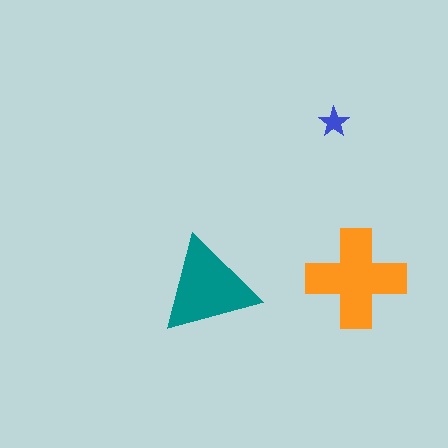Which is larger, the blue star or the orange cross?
The orange cross.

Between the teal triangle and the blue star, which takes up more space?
The teal triangle.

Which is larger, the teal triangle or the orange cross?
The orange cross.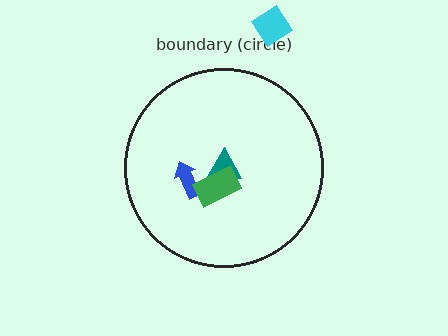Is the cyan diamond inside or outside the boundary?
Outside.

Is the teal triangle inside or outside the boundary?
Inside.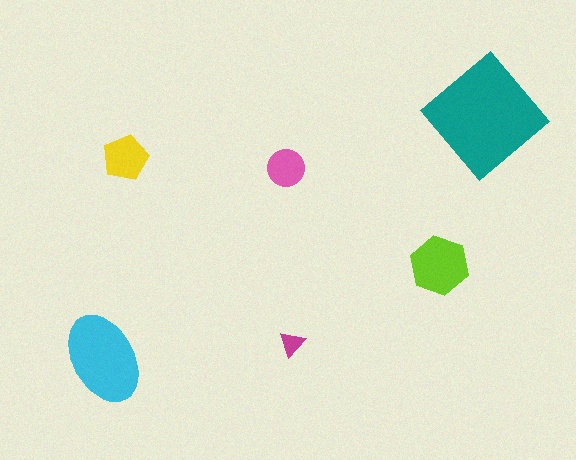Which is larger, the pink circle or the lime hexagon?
The lime hexagon.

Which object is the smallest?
The magenta triangle.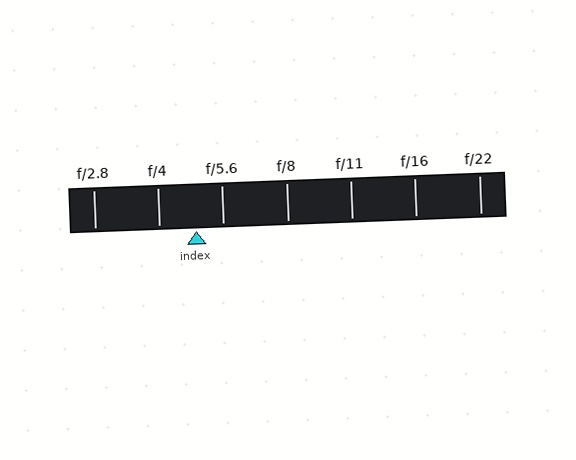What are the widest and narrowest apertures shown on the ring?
The widest aperture shown is f/2.8 and the narrowest is f/22.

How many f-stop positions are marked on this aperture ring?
There are 7 f-stop positions marked.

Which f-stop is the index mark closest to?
The index mark is closest to f/5.6.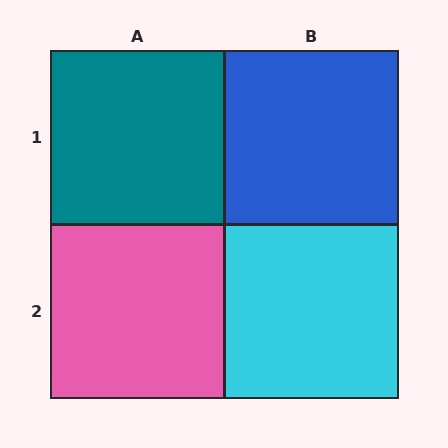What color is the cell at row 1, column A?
Teal.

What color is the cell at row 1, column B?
Blue.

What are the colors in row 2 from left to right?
Pink, cyan.